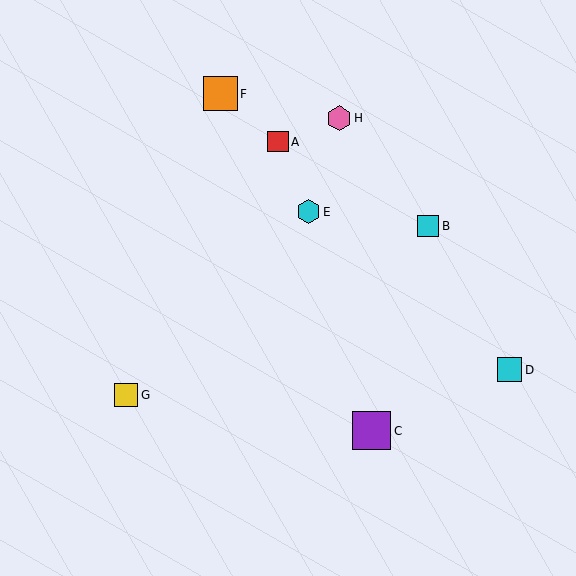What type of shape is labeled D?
Shape D is a cyan square.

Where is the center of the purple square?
The center of the purple square is at (372, 431).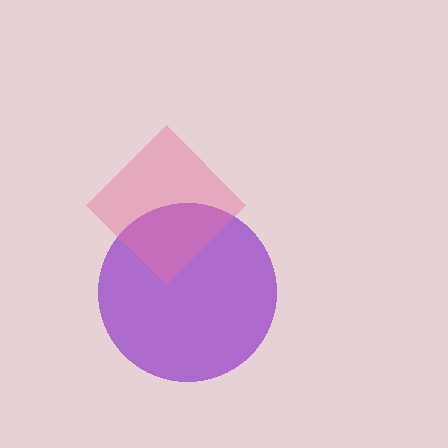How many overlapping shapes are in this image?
There are 2 overlapping shapes in the image.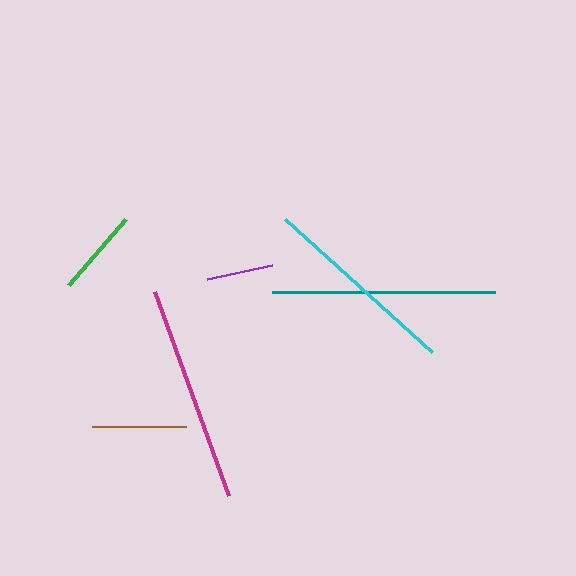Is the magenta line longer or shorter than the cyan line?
The magenta line is longer than the cyan line.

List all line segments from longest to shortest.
From longest to shortest: teal, magenta, cyan, brown, green, purple.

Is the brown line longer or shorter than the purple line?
The brown line is longer than the purple line.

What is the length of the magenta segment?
The magenta segment is approximately 216 pixels long.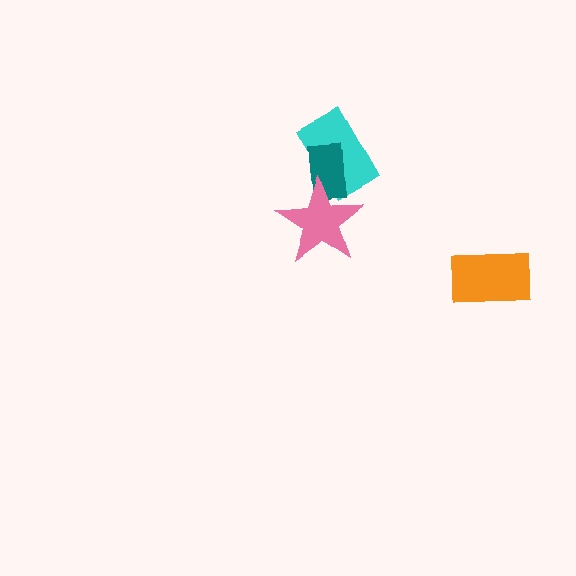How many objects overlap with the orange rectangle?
0 objects overlap with the orange rectangle.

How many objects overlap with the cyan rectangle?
2 objects overlap with the cyan rectangle.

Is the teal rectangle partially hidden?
Yes, it is partially covered by another shape.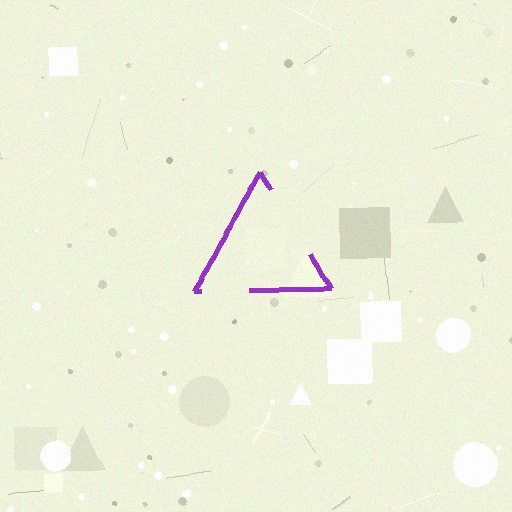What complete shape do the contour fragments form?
The contour fragments form a triangle.